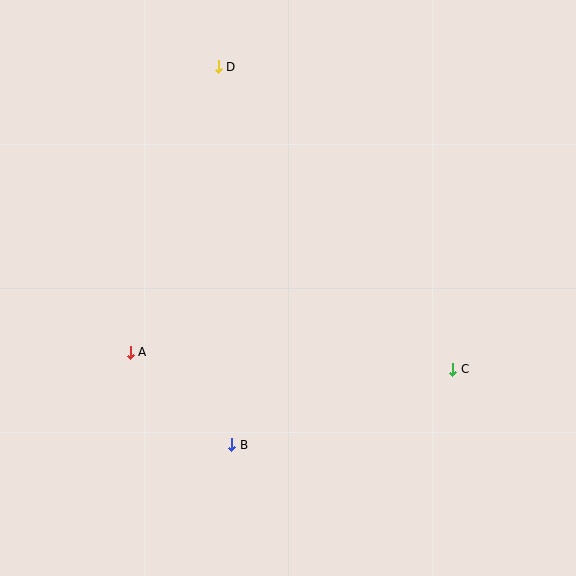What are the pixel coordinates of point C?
Point C is at (453, 369).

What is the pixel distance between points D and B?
The distance between D and B is 378 pixels.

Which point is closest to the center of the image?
Point B at (232, 445) is closest to the center.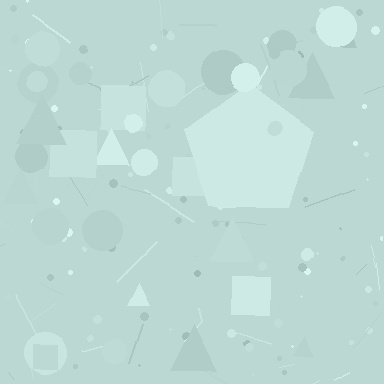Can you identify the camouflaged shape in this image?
The camouflaged shape is a pentagon.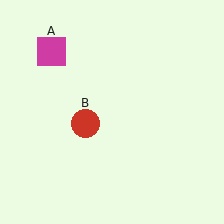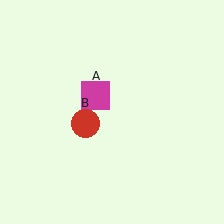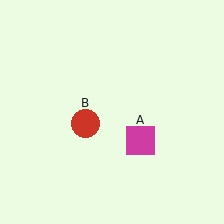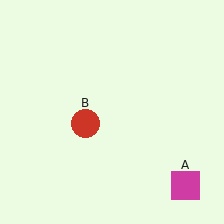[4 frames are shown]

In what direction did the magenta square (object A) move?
The magenta square (object A) moved down and to the right.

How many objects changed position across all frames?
1 object changed position: magenta square (object A).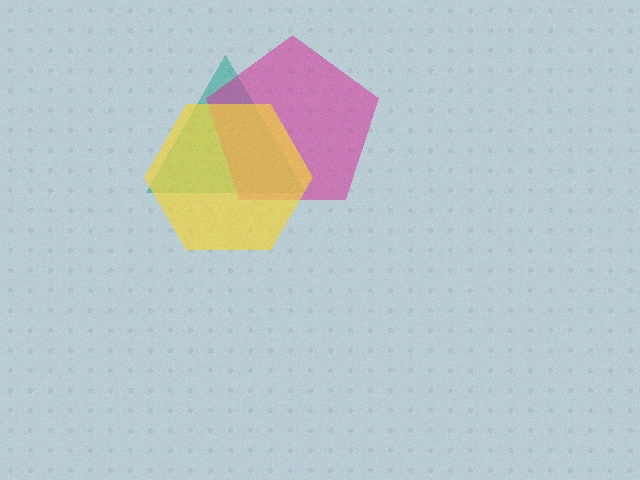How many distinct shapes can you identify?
There are 3 distinct shapes: a teal triangle, a magenta pentagon, a yellow hexagon.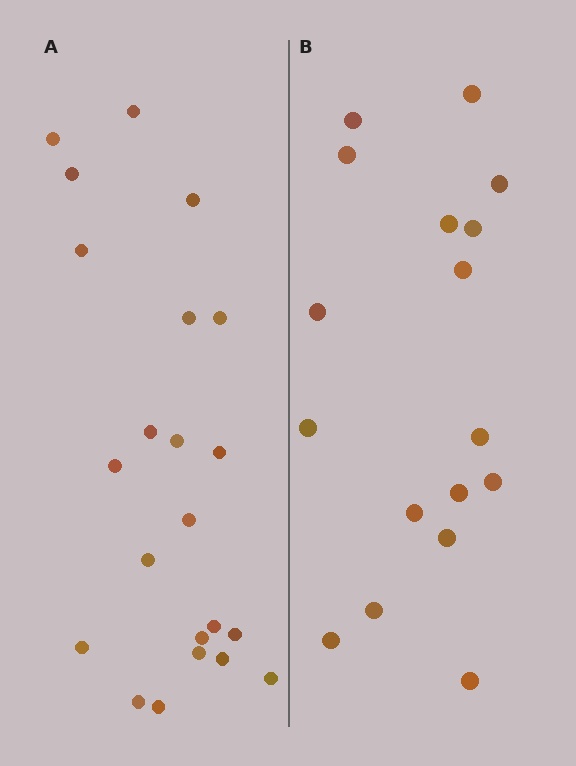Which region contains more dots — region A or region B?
Region A (the left region) has more dots.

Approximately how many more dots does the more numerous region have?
Region A has about 5 more dots than region B.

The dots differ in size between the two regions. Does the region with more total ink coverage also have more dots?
No. Region B has more total ink coverage because its dots are larger, but region A actually contains more individual dots. Total area can be misleading — the number of items is what matters here.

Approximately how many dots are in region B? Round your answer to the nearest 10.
About 20 dots. (The exact count is 17, which rounds to 20.)